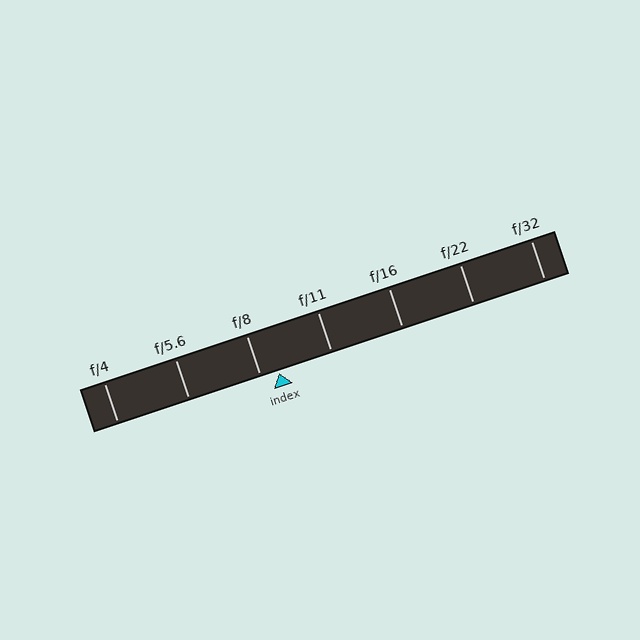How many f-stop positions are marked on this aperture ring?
There are 7 f-stop positions marked.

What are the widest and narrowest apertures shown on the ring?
The widest aperture shown is f/4 and the narrowest is f/32.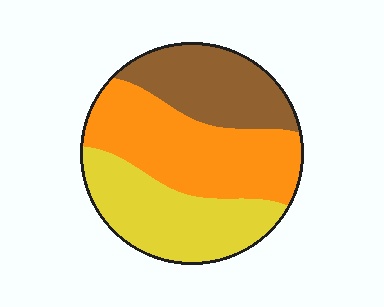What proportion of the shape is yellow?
Yellow covers around 35% of the shape.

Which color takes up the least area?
Brown, at roughly 25%.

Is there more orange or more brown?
Orange.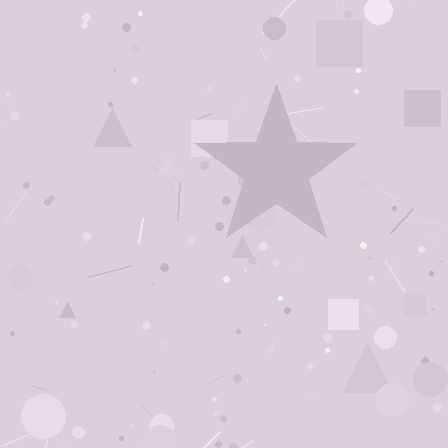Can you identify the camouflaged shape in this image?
The camouflaged shape is a star.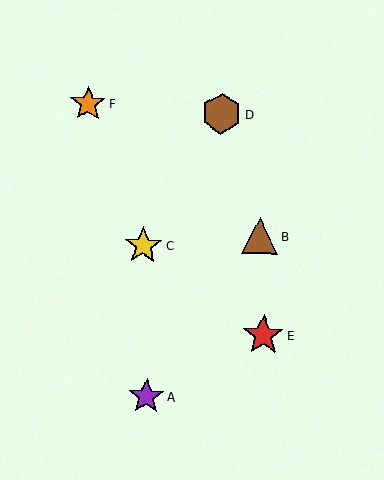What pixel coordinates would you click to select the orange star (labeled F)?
Click at (88, 104) to select the orange star F.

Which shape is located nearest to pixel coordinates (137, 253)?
The yellow star (labeled C) at (144, 246) is nearest to that location.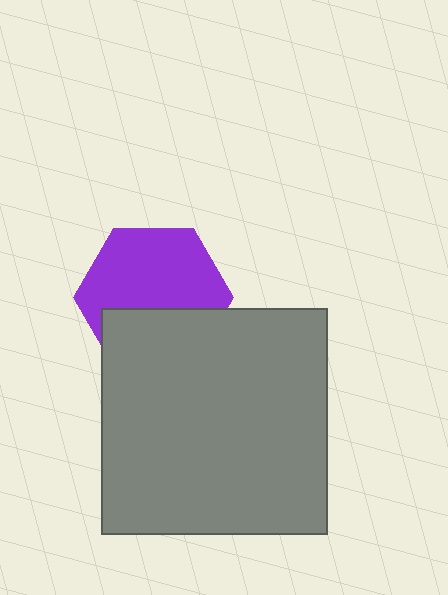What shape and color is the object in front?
The object in front is a gray square.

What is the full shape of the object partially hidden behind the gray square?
The partially hidden object is a purple hexagon.